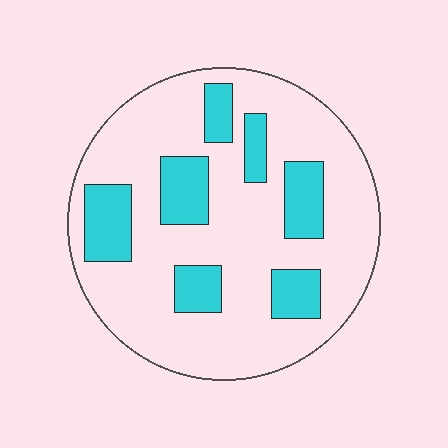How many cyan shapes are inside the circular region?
7.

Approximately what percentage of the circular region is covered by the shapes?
Approximately 25%.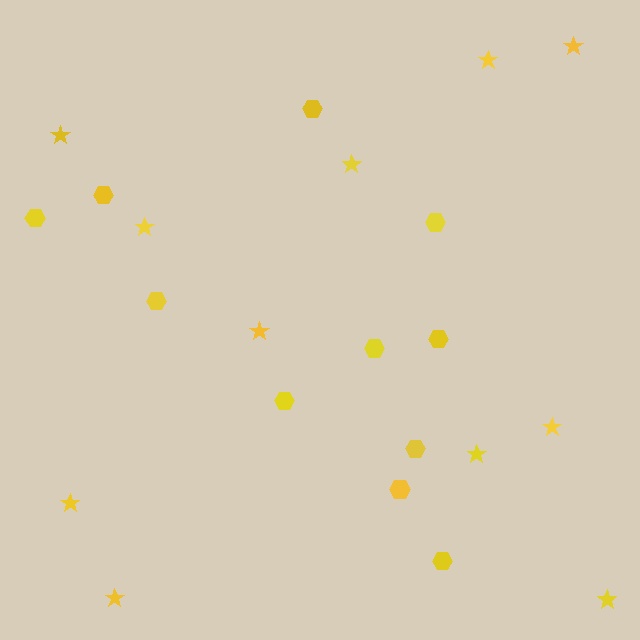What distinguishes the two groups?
There are 2 groups: one group of stars (11) and one group of hexagons (11).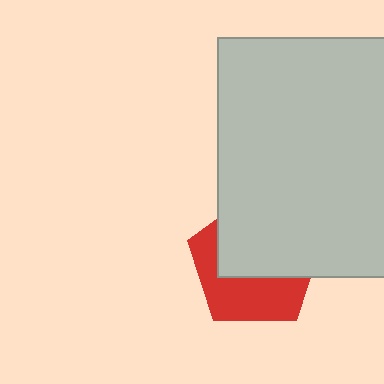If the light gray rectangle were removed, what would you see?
You would see the complete red pentagon.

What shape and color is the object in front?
The object in front is a light gray rectangle.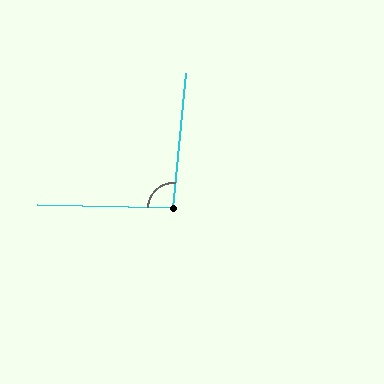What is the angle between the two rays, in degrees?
Approximately 94 degrees.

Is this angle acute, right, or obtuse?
It is approximately a right angle.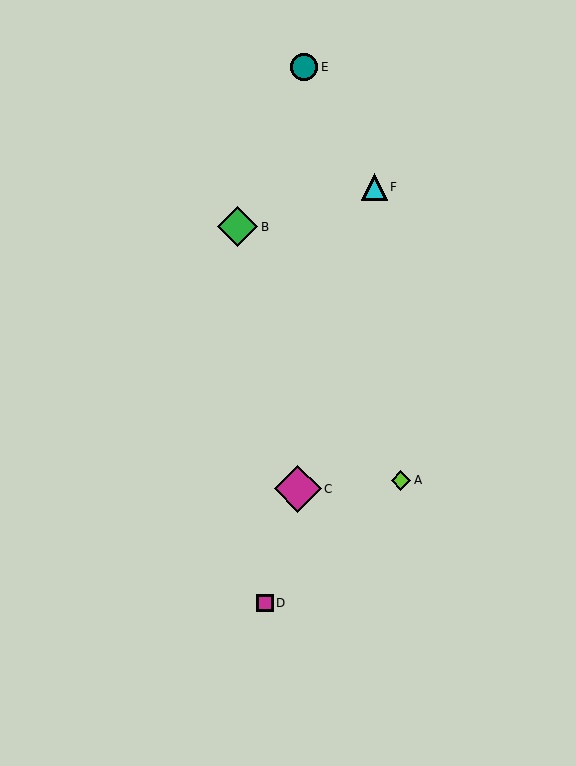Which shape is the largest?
The magenta diamond (labeled C) is the largest.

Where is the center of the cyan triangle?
The center of the cyan triangle is at (374, 187).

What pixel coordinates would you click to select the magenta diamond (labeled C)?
Click at (298, 489) to select the magenta diamond C.